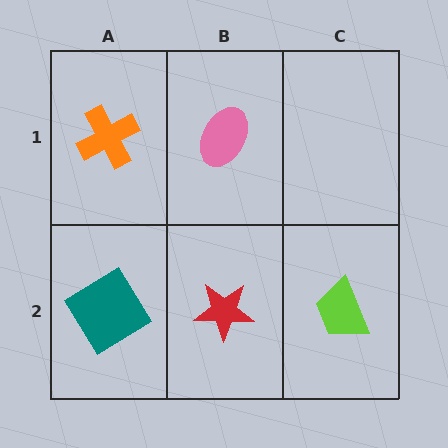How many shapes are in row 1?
2 shapes.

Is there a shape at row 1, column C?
No, that cell is empty.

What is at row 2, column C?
A lime trapezoid.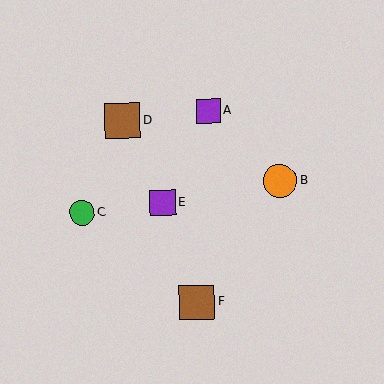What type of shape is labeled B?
Shape B is an orange circle.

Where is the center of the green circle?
The center of the green circle is at (82, 213).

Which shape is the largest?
The brown square (labeled D) is the largest.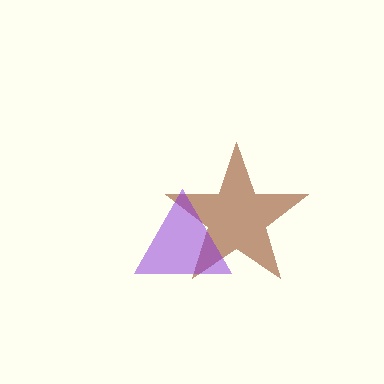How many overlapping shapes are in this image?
There are 2 overlapping shapes in the image.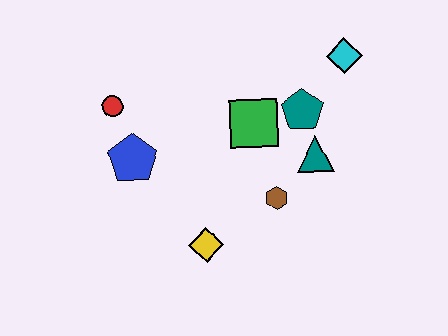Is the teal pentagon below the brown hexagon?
No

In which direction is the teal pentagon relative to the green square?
The teal pentagon is to the right of the green square.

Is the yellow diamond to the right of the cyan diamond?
No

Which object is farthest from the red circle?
The cyan diamond is farthest from the red circle.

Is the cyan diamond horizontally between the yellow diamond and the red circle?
No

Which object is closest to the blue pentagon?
The red circle is closest to the blue pentagon.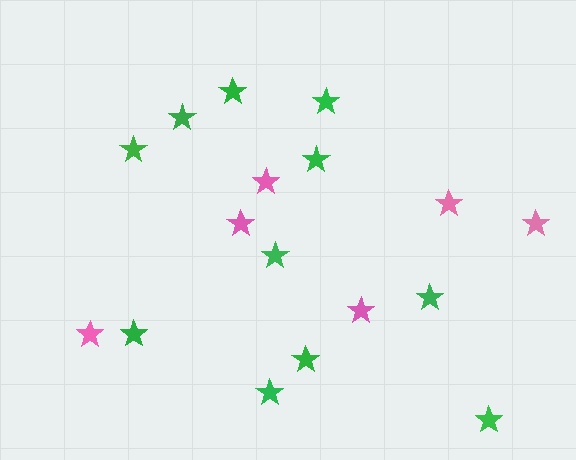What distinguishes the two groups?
There are 2 groups: one group of green stars (11) and one group of pink stars (6).